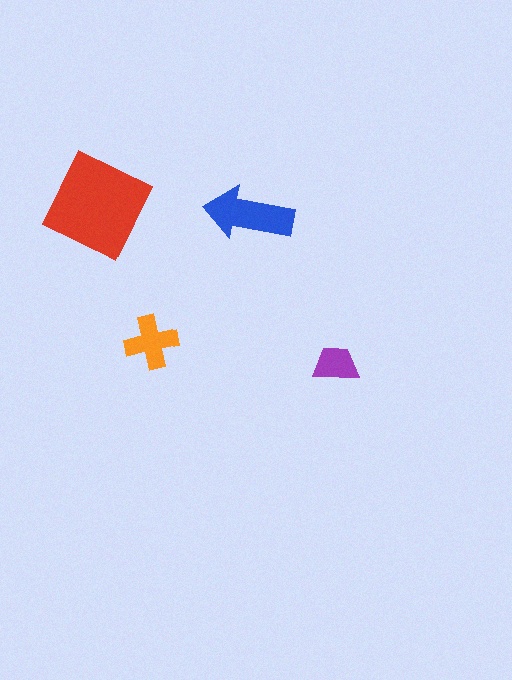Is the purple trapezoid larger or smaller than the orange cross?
Smaller.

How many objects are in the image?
There are 4 objects in the image.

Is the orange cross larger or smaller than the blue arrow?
Smaller.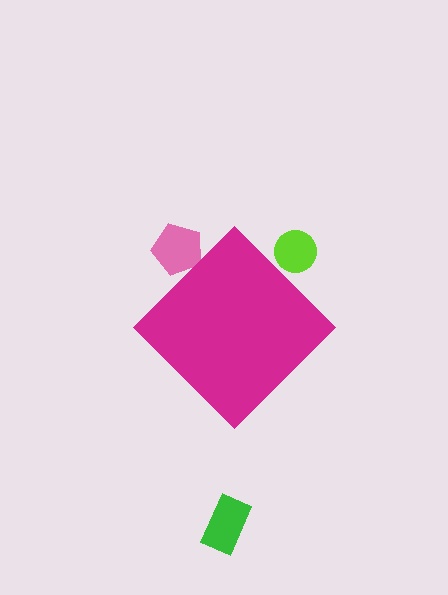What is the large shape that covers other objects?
A magenta diamond.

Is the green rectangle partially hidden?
No, the green rectangle is fully visible.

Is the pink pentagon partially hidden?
Yes, the pink pentagon is partially hidden behind the magenta diamond.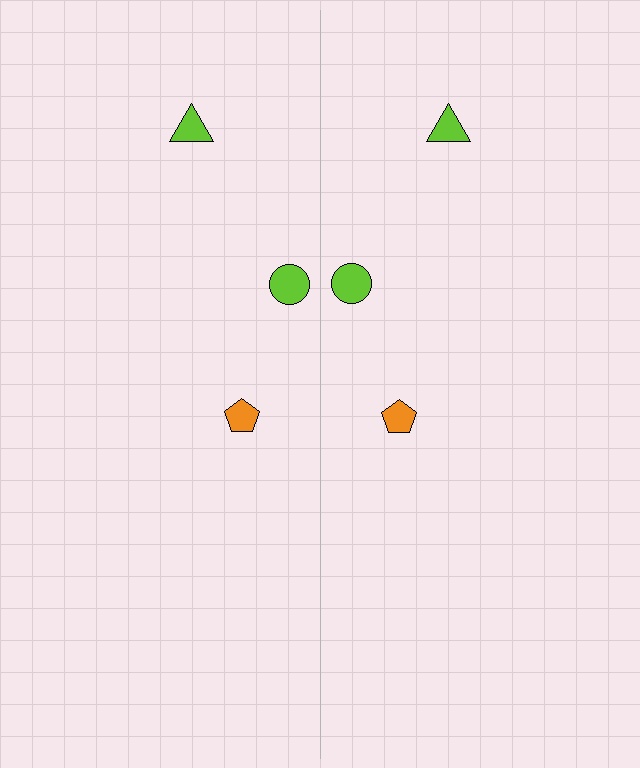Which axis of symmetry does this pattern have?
The pattern has a vertical axis of symmetry running through the center of the image.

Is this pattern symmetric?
Yes, this pattern has bilateral (reflection) symmetry.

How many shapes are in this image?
There are 6 shapes in this image.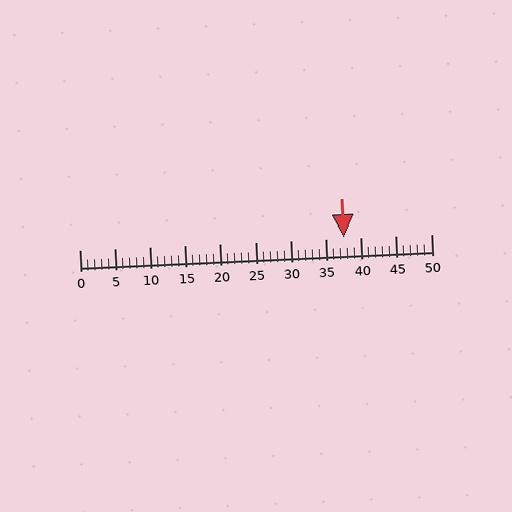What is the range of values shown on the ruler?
The ruler shows values from 0 to 50.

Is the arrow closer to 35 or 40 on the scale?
The arrow is closer to 40.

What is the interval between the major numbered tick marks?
The major tick marks are spaced 5 units apart.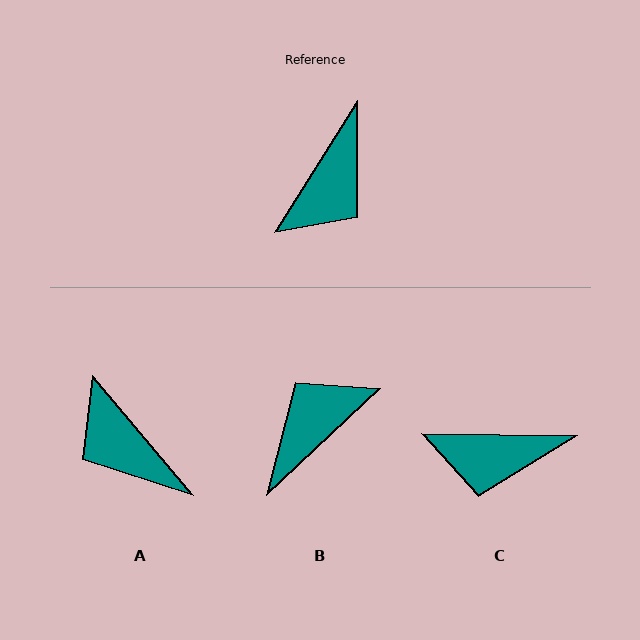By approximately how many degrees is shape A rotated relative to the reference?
Approximately 108 degrees clockwise.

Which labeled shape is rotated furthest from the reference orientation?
B, about 166 degrees away.